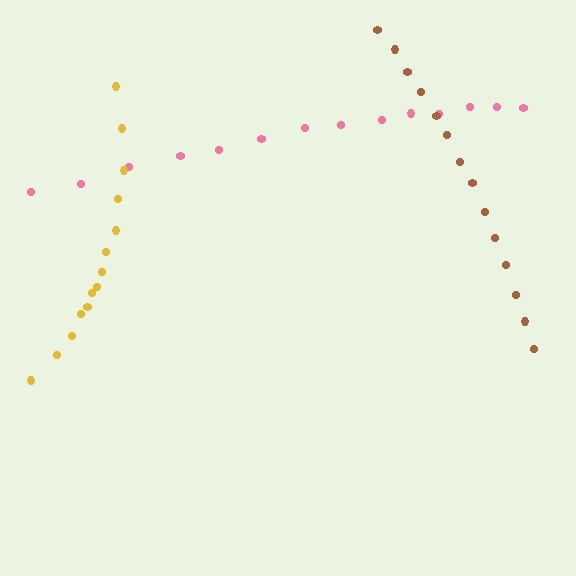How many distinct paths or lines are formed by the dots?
There are 3 distinct paths.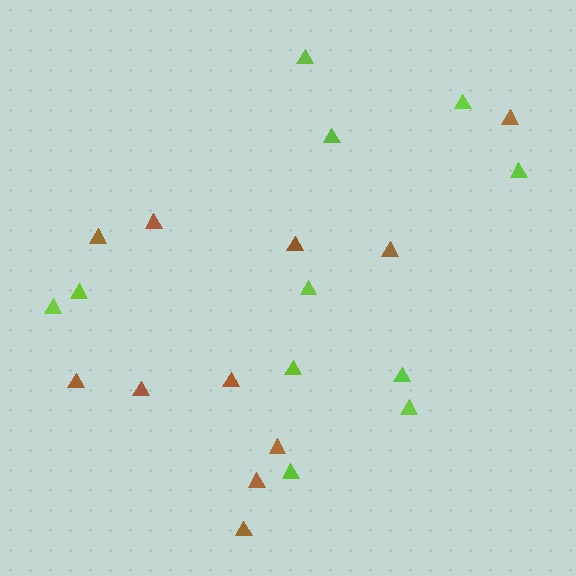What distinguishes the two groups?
There are 2 groups: one group of brown triangles (11) and one group of lime triangles (11).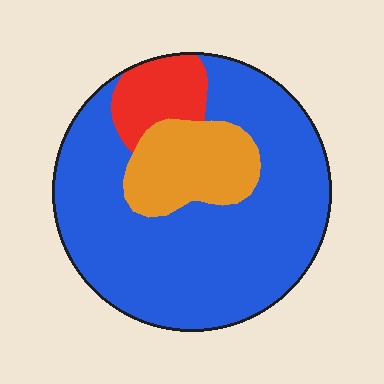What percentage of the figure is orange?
Orange takes up about one sixth (1/6) of the figure.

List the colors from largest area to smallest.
From largest to smallest: blue, orange, red.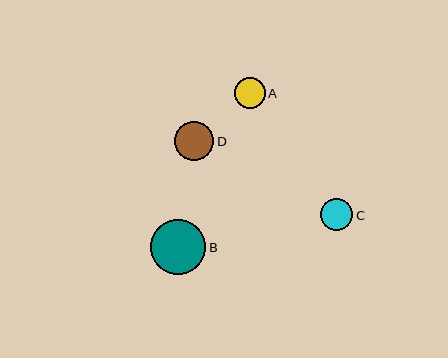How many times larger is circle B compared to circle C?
Circle B is approximately 1.7 times the size of circle C.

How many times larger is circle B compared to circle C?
Circle B is approximately 1.7 times the size of circle C.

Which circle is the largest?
Circle B is the largest with a size of approximately 55 pixels.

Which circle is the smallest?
Circle A is the smallest with a size of approximately 31 pixels.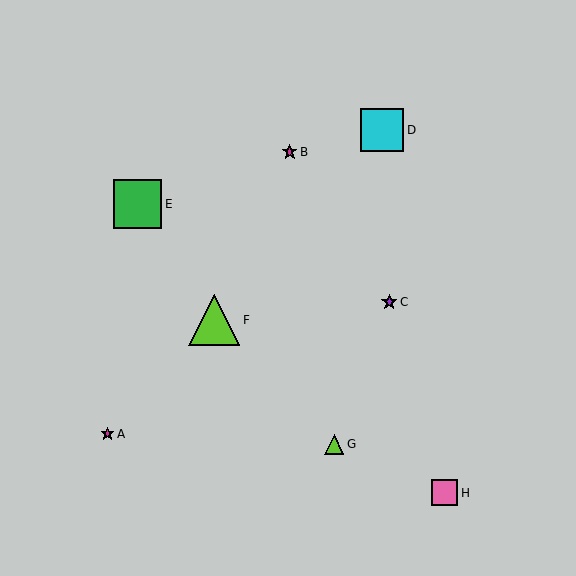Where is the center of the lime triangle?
The center of the lime triangle is at (334, 444).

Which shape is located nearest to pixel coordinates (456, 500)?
The pink square (labeled H) at (444, 493) is nearest to that location.